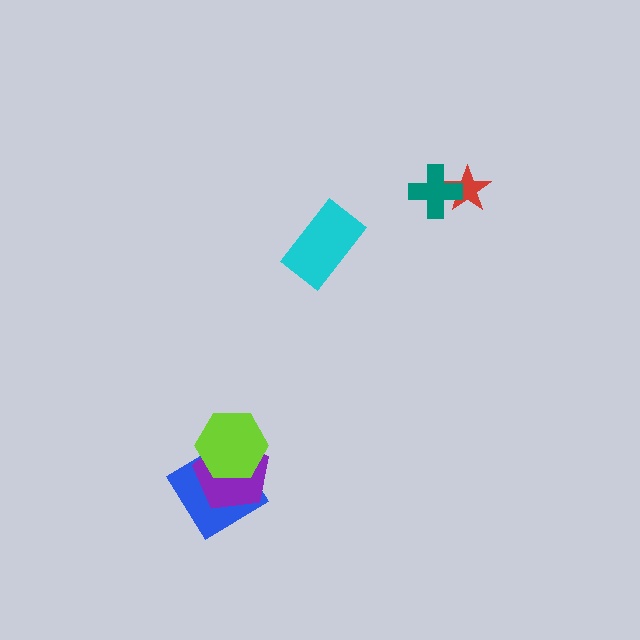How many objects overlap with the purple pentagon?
2 objects overlap with the purple pentagon.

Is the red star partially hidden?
Yes, it is partially covered by another shape.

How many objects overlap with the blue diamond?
2 objects overlap with the blue diamond.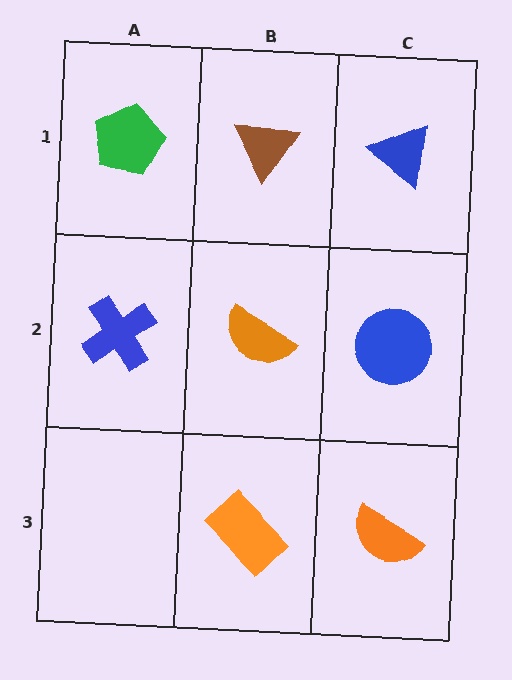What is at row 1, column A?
A green pentagon.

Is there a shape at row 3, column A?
No, that cell is empty.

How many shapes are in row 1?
3 shapes.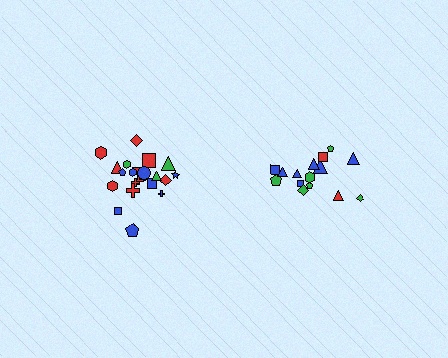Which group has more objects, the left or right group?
The left group.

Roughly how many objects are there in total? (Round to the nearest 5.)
Roughly 35 objects in total.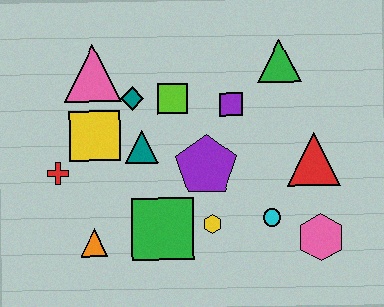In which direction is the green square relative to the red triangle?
The green square is to the left of the red triangle.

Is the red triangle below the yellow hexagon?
No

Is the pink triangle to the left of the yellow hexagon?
Yes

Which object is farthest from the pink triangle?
The pink hexagon is farthest from the pink triangle.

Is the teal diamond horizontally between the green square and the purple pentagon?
No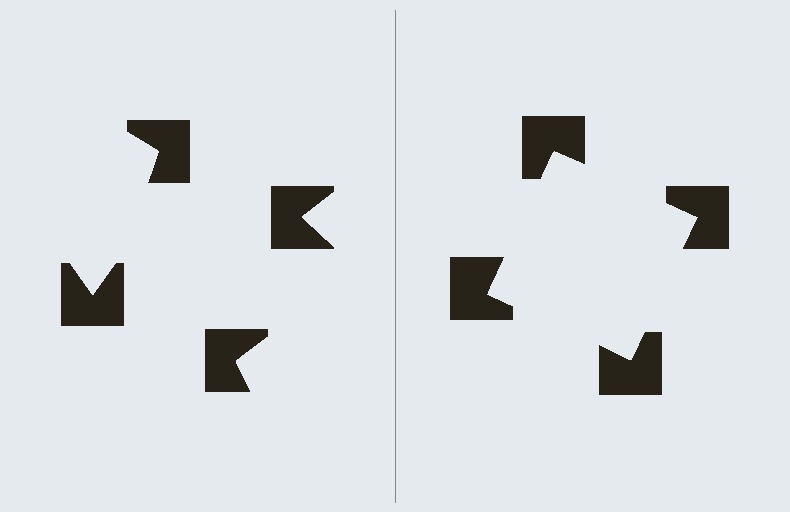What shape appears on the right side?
An illusory square.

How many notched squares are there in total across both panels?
8 — 4 on each side.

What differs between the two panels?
The notched squares are positioned identically on both sides; only the wedge orientations differ. On the right they align to a square; on the left they are misaligned.